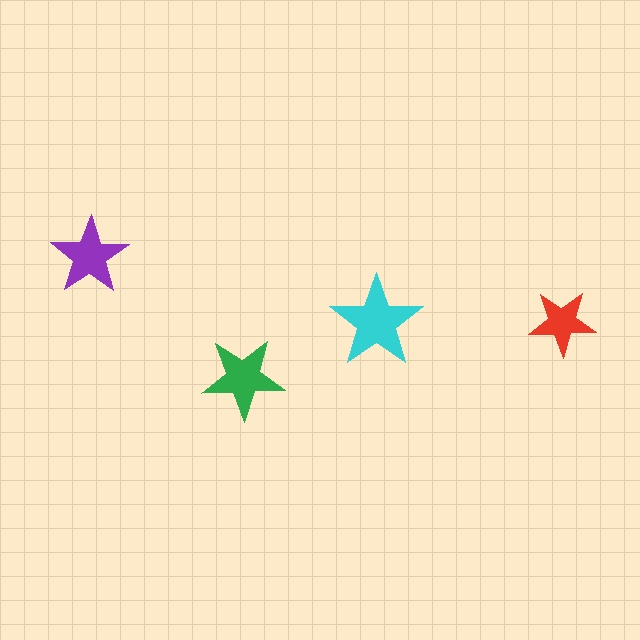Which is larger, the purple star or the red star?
The purple one.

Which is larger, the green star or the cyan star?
The cyan one.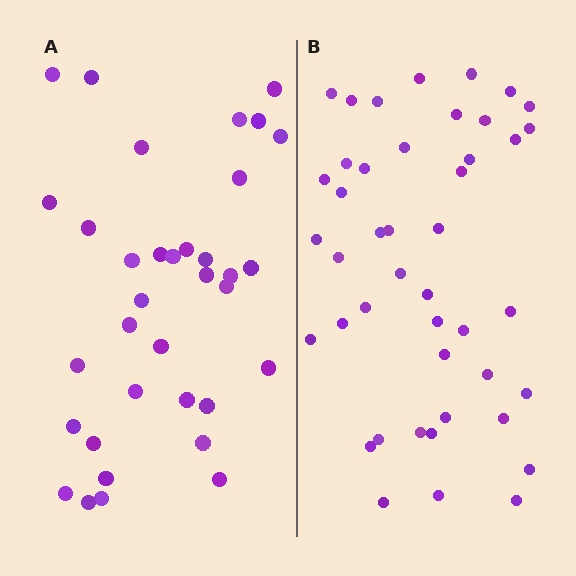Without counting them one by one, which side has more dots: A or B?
Region B (the right region) has more dots.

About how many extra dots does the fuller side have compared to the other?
Region B has roughly 8 or so more dots than region A.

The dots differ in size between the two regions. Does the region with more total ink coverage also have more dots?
No. Region A has more total ink coverage because its dots are larger, but region B actually contains more individual dots. Total area can be misleading — the number of items is what matters here.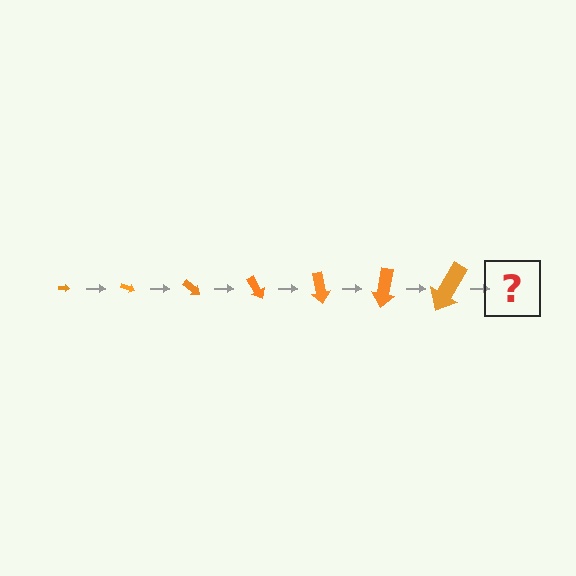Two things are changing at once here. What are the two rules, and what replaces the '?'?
The two rules are that the arrow grows larger each step and it rotates 20 degrees each step. The '?' should be an arrow, larger than the previous one and rotated 140 degrees from the start.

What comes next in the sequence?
The next element should be an arrow, larger than the previous one and rotated 140 degrees from the start.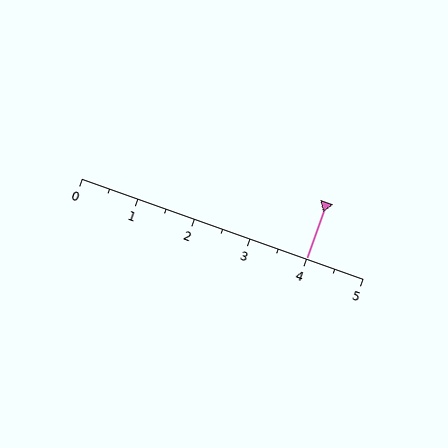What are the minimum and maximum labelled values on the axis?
The axis runs from 0 to 5.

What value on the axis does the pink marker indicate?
The marker indicates approximately 4.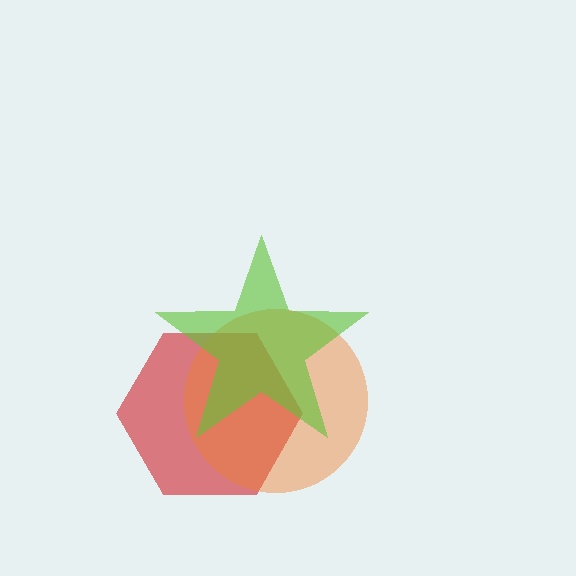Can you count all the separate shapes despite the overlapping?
Yes, there are 3 separate shapes.